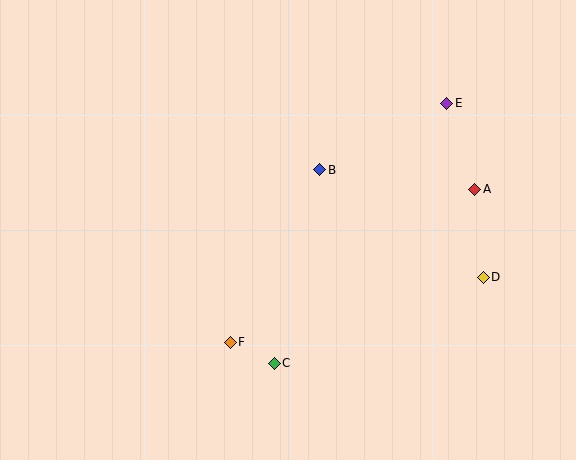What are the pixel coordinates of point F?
Point F is at (230, 342).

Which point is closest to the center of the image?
Point B at (320, 170) is closest to the center.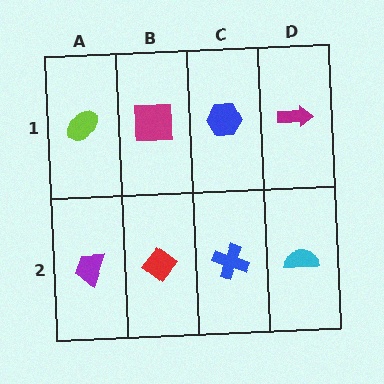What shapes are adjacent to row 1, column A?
A purple trapezoid (row 2, column A), a magenta square (row 1, column B).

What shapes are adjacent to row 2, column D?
A magenta arrow (row 1, column D), a blue cross (row 2, column C).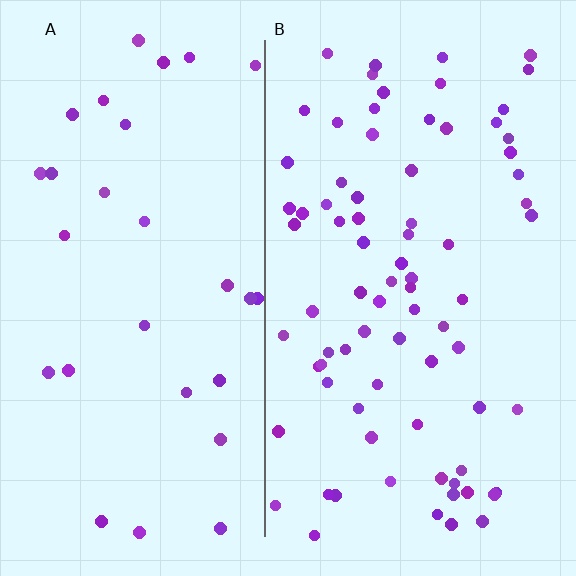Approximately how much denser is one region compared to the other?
Approximately 2.6× — region B over region A.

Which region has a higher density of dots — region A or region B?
B (the right).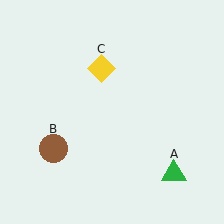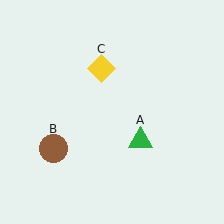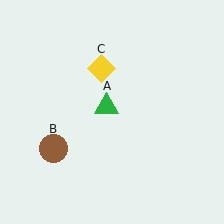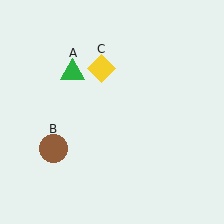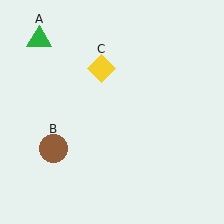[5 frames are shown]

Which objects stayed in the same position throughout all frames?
Brown circle (object B) and yellow diamond (object C) remained stationary.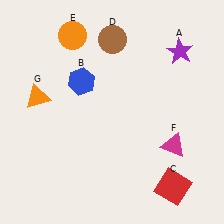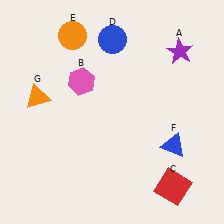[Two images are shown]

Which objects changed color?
B changed from blue to pink. D changed from brown to blue. F changed from magenta to blue.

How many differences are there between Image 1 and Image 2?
There are 3 differences between the two images.